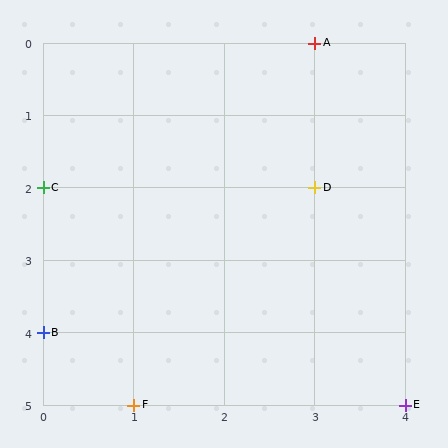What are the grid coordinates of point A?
Point A is at grid coordinates (3, 0).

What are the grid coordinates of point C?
Point C is at grid coordinates (0, 2).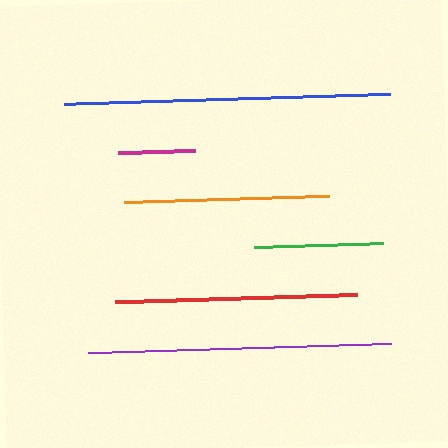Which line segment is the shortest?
The magenta line is the shortest at approximately 77 pixels.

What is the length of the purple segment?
The purple segment is approximately 303 pixels long.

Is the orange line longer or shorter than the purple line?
The purple line is longer than the orange line.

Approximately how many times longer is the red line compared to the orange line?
The red line is approximately 1.2 times the length of the orange line.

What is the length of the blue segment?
The blue segment is approximately 326 pixels long.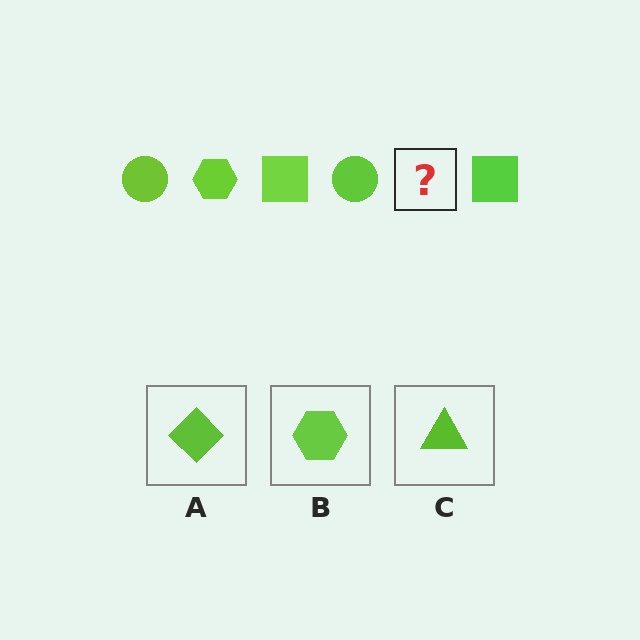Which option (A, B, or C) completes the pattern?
B.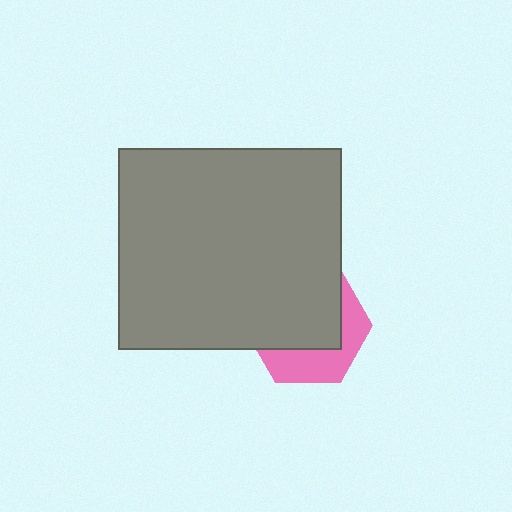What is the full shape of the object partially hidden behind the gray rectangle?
The partially hidden object is a pink hexagon.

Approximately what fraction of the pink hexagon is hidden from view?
Roughly 61% of the pink hexagon is hidden behind the gray rectangle.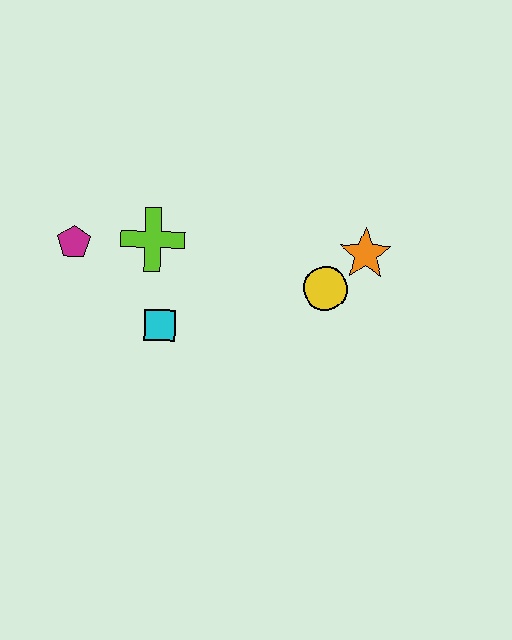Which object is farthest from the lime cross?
The orange star is farthest from the lime cross.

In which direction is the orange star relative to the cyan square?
The orange star is to the right of the cyan square.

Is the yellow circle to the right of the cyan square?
Yes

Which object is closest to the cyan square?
The lime cross is closest to the cyan square.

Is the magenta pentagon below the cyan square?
No